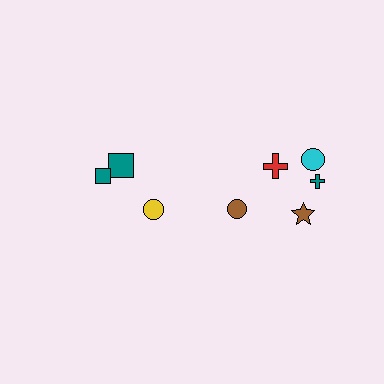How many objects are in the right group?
There are 5 objects.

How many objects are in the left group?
There are 3 objects.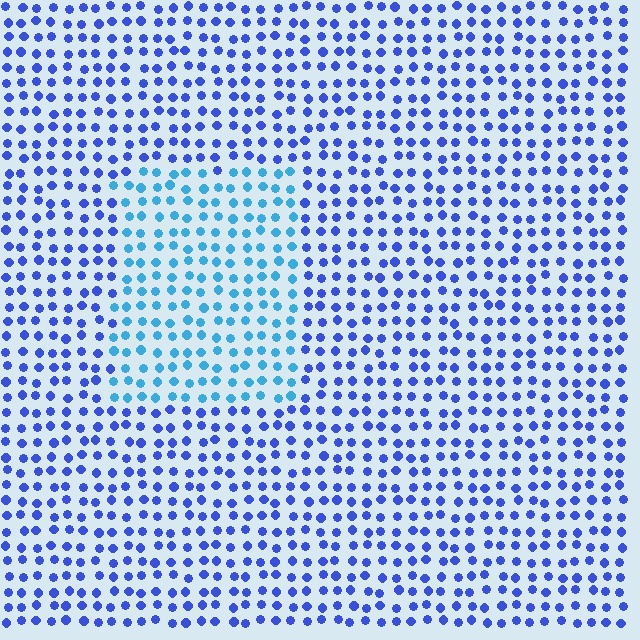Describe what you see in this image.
The image is filled with small blue elements in a uniform arrangement. A rectangle-shaped region is visible where the elements are tinted to a slightly different hue, forming a subtle color boundary.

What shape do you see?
I see a rectangle.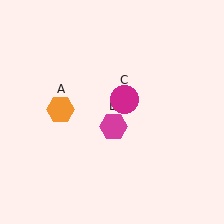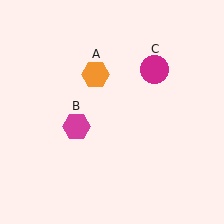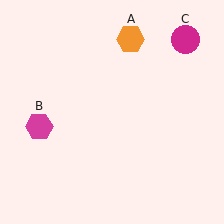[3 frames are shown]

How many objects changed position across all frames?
3 objects changed position: orange hexagon (object A), magenta hexagon (object B), magenta circle (object C).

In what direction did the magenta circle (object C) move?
The magenta circle (object C) moved up and to the right.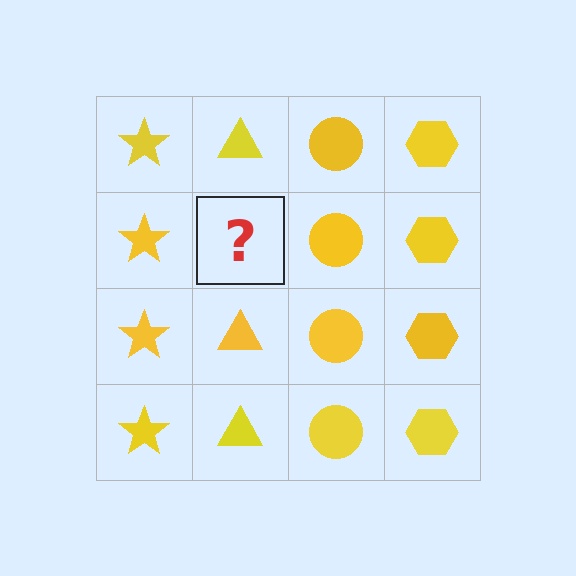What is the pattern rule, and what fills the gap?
The rule is that each column has a consistent shape. The gap should be filled with a yellow triangle.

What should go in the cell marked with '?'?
The missing cell should contain a yellow triangle.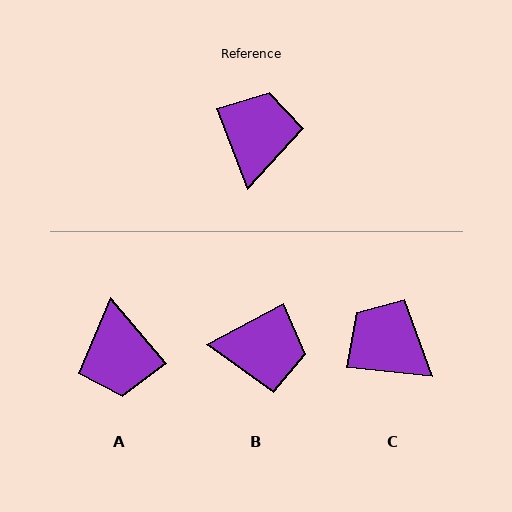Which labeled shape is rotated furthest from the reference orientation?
A, about 161 degrees away.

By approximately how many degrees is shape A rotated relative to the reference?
Approximately 161 degrees clockwise.